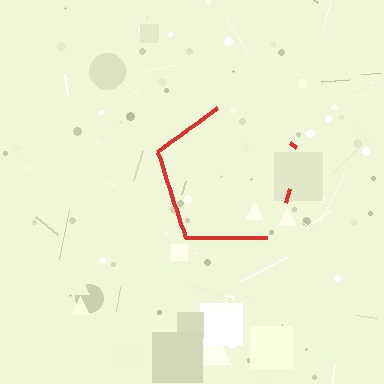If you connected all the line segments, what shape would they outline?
They would outline a pentagon.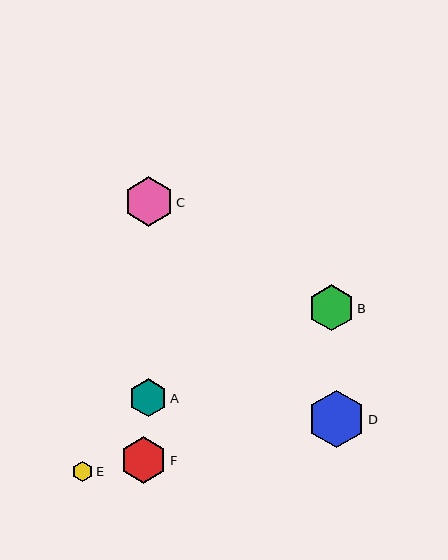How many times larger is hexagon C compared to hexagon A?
Hexagon C is approximately 1.3 times the size of hexagon A.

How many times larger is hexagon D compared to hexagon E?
Hexagon D is approximately 2.8 times the size of hexagon E.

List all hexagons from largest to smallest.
From largest to smallest: D, C, F, B, A, E.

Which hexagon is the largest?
Hexagon D is the largest with a size of approximately 57 pixels.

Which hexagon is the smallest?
Hexagon E is the smallest with a size of approximately 20 pixels.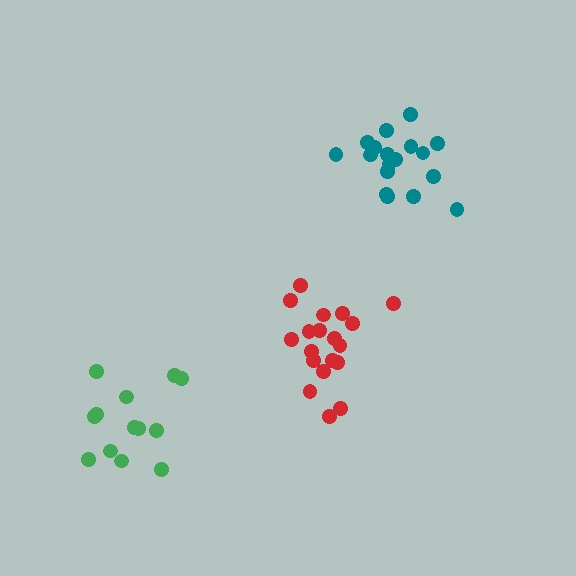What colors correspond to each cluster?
The clusters are colored: red, green, teal.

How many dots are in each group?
Group 1: 19 dots, Group 2: 13 dots, Group 3: 18 dots (50 total).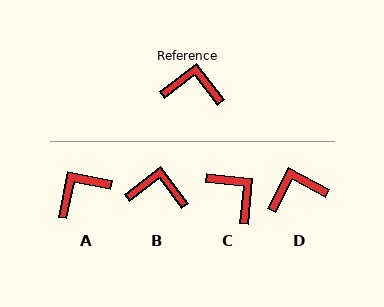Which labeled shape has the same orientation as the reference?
B.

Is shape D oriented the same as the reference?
No, it is off by about 25 degrees.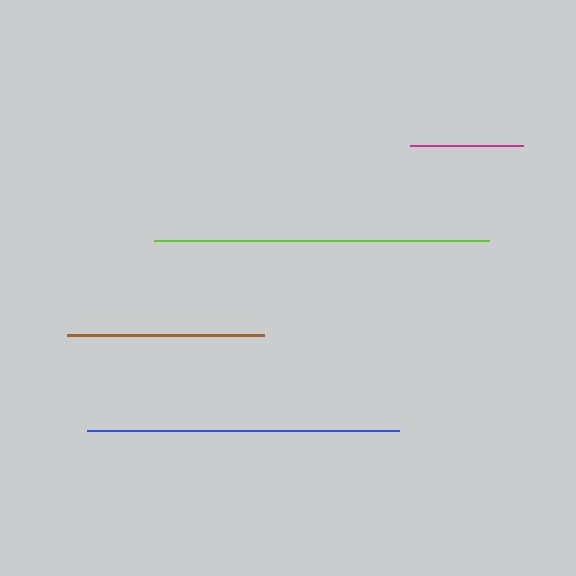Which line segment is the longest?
The lime line is the longest at approximately 335 pixels.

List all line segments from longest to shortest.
From longest to shortest: lime, blue, brown, magenta.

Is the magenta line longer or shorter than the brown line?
The brown line is longer than the magenta line.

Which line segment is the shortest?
The magenta line is the shortest at approximately 112 pixels.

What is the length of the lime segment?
The lime segment is approximately 335 pixels long.